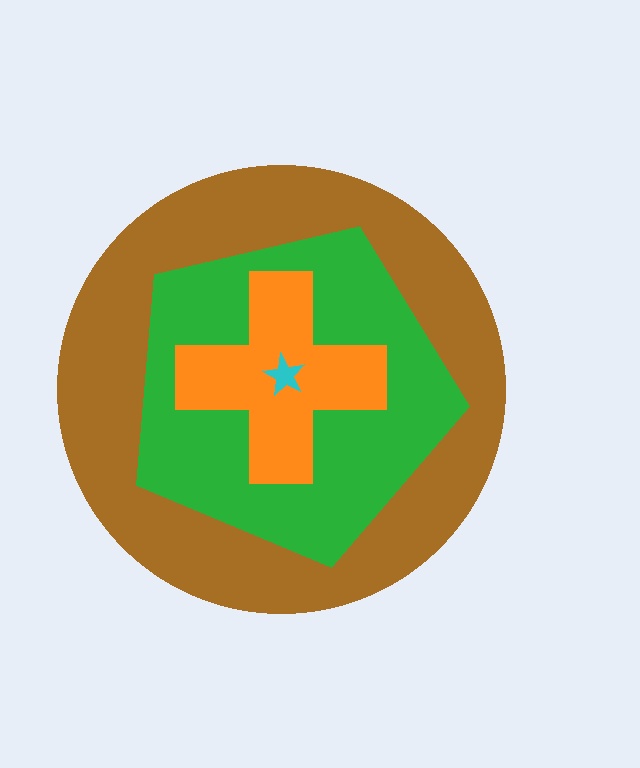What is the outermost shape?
The brown circle.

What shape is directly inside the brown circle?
The green pentagon.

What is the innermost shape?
The cyan star.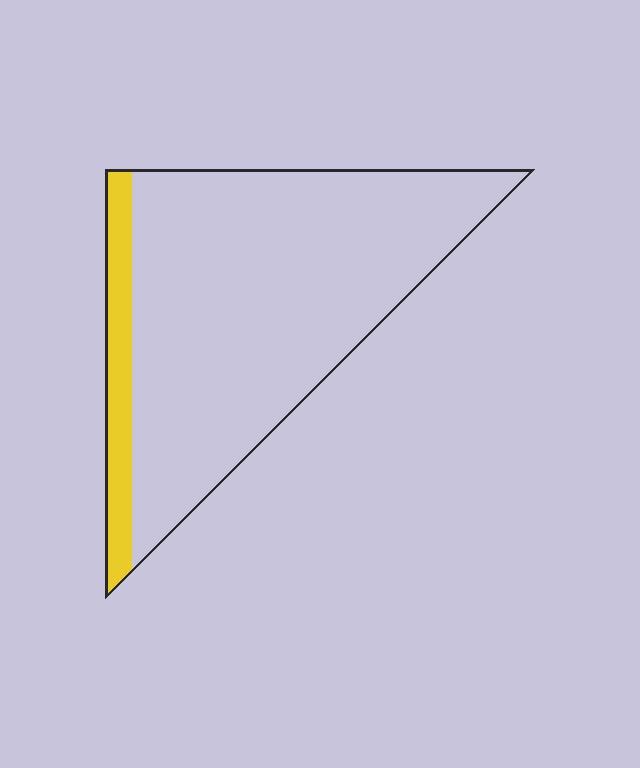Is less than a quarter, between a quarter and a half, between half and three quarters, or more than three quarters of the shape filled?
Less than a quarter.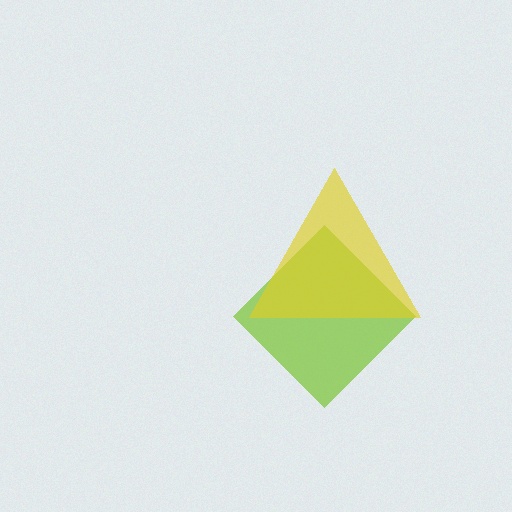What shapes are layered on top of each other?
The layered shapes are: a lime diamond, a yellow triangle.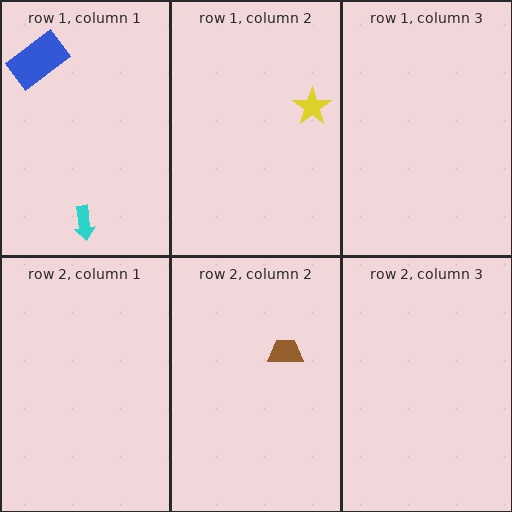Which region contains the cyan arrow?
The row 1, column 1 region.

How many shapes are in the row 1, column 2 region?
1.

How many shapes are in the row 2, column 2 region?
1.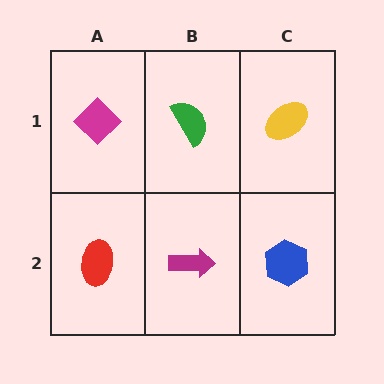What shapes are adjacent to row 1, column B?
A magenta arrow (row 2, column B), a magenta diamond (row 1, column A), a yellow ellipse (row 1, column C).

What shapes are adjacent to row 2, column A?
A magenta diamond (row 1, column A), a magenta arrow (row 2, column B).